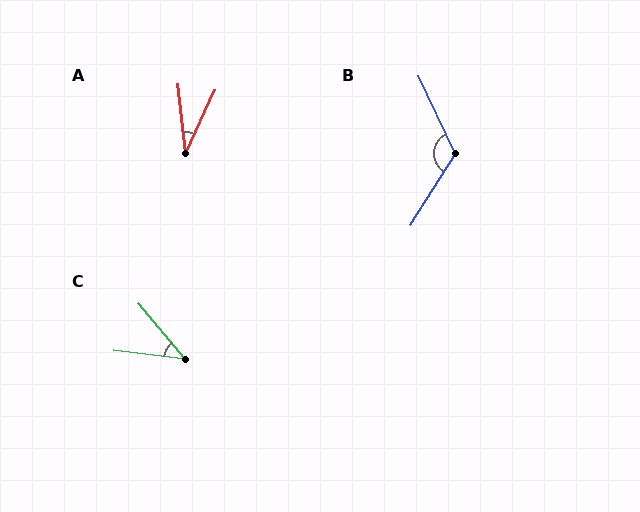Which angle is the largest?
B, at approximately 122 degrees.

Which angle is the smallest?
A, at approximately 31 degrees.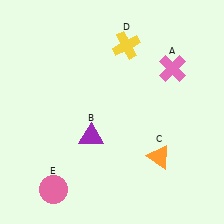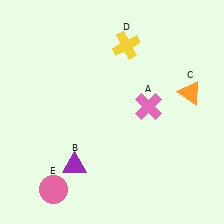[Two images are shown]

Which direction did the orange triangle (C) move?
The orange triangle (C) moved up.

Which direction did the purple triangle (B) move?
The purple triangle (B) moved down.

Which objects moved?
The objects that moved are: the pink cross (A), the purple triangle (B), the orange triangle (C).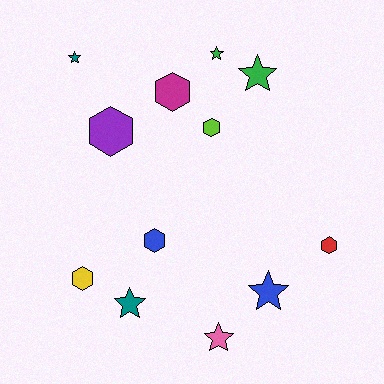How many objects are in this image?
There are 12 objects.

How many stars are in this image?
There are 6 stars.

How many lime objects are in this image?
There is 1 lime object.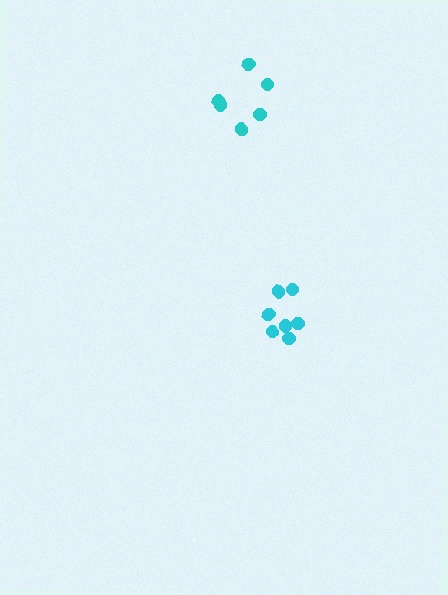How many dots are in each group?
Group 1: 6 dots, Group 2: 7 dots (13 total).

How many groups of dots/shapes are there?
There are 2 groups.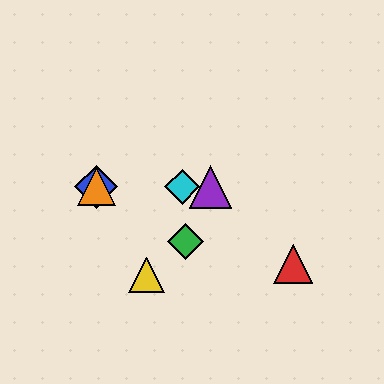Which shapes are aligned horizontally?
The blue diamond, the purple triangle, the orange triangle, the cyan diamond are aligned horizontally.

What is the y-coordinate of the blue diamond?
The blue diamond is at y≈187.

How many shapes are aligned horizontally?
4 shapes (the blue diamond, the purple triangle, the orange triangle, the cyan diamond) are aligned horizontally.